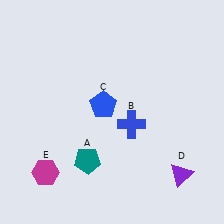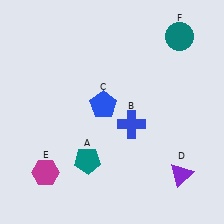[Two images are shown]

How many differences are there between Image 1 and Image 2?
There is 1 difference between the two images.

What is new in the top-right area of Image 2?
A teal circle (F) was added in the top-right area of Image 2.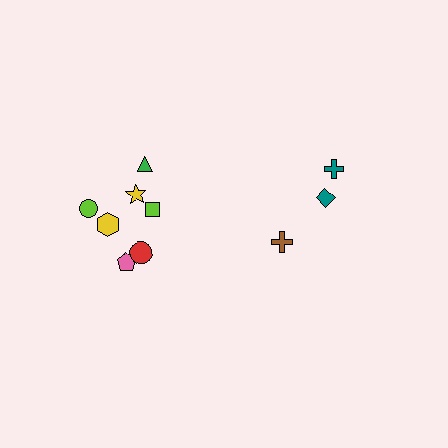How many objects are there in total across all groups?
There are 10 objects.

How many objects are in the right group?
There are 3 objects.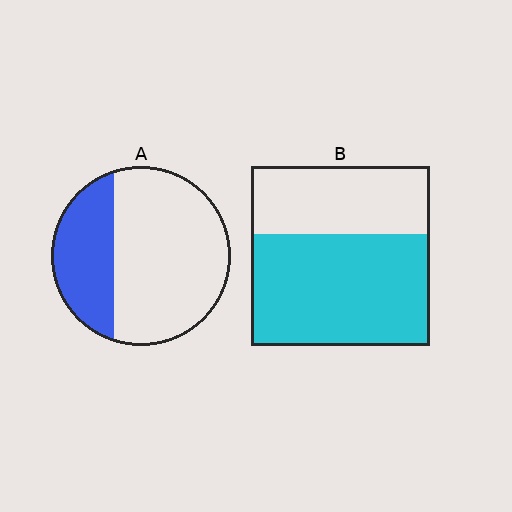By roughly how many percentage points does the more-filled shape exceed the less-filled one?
By roughly 30 percentage points (B over A).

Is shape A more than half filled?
No.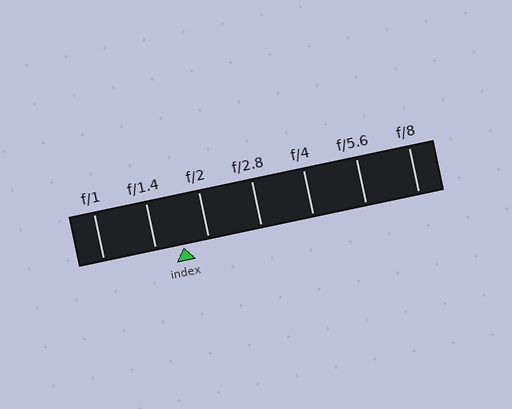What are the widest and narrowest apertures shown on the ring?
The widest aperture shown is f/1 and the narrowest is f/8.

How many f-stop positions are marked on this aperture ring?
There are 7 f-stop positions marked.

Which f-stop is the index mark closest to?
The index mark is closest to f/2.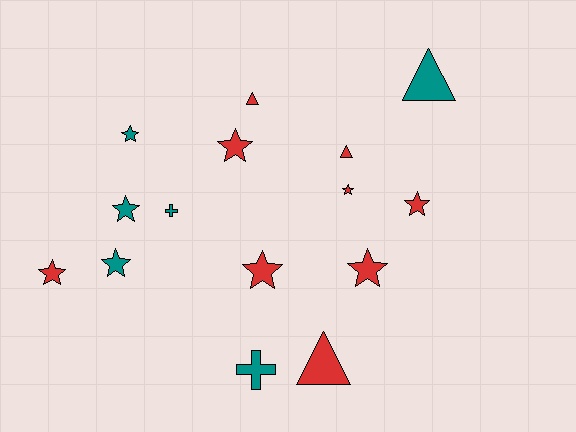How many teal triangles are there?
There is 1 teal triangle.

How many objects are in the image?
There are 15 objects.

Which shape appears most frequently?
Star, with 9 objects.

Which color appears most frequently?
Red, with 9 objects.